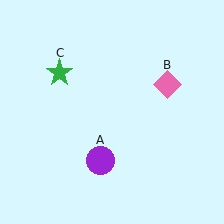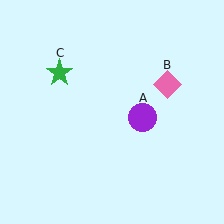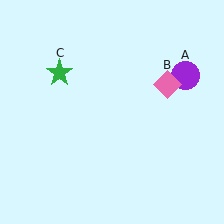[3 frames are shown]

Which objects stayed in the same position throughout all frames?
Pink diamond (object B) and green star (object C) remained stationary.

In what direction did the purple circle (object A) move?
The purple circle (object A) moved up and to the right.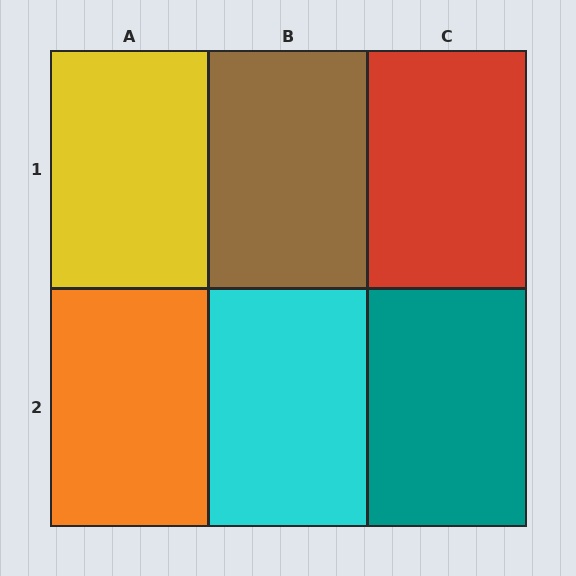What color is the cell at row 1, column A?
Yellow.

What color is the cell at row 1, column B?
Brown.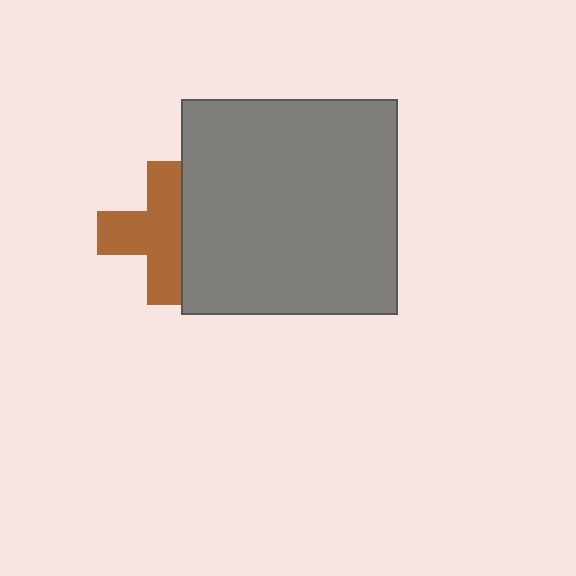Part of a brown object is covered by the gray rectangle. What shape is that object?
It is a cross.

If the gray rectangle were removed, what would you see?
You would see the complete brown cross.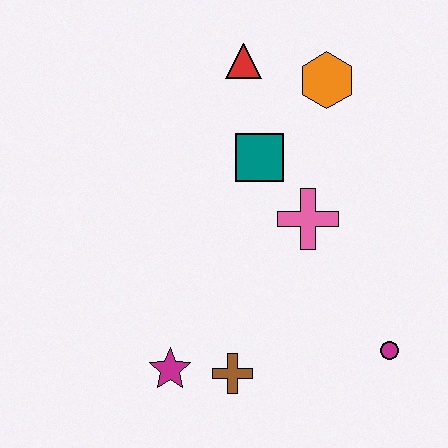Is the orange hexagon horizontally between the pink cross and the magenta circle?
Yes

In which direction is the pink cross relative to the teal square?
The pink cross is below the teal square.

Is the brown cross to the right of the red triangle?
No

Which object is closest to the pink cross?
The teal square is closest to the pink cross.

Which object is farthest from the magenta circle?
The red triangle is farthest from the magenta circle.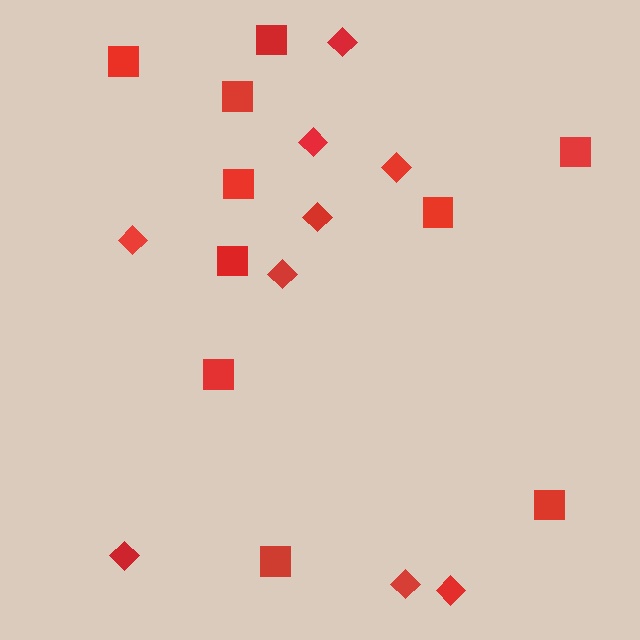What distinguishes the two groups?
There are 2 groups: one group of diamonds (9) and one group of squares (10).